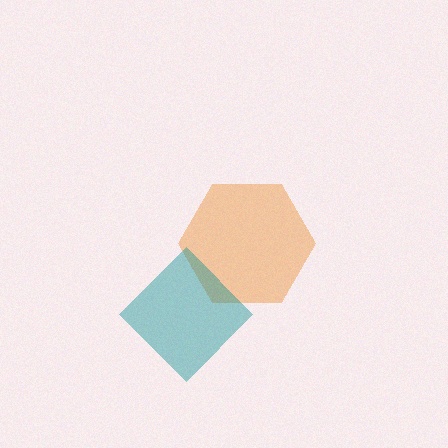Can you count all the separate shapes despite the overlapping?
Yes, there are 2 separate shapes.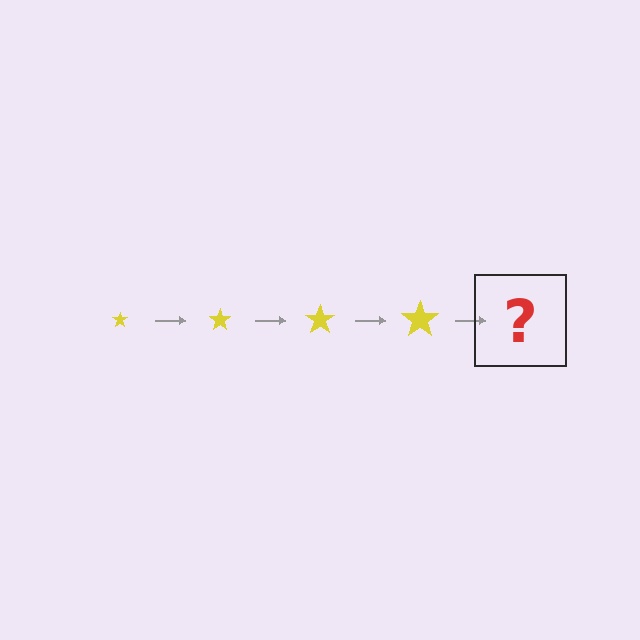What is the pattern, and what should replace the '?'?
The pattern is that the star gets progressively larger each step. The '?' should be a yellow star, larger than the previous one.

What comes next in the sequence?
The next element should be a yellow star, larger than the previous one.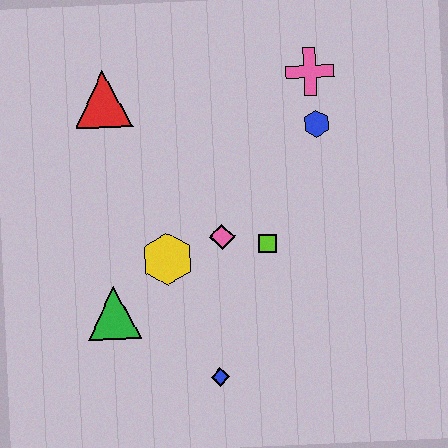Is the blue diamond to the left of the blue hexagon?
Yes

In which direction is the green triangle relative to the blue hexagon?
The green triangle is to the left of the blue hexagon.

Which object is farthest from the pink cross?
The blue diamond is farthest from the pink cross.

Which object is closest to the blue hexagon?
The pink cross is closest to the blue hexagon.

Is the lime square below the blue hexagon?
Yes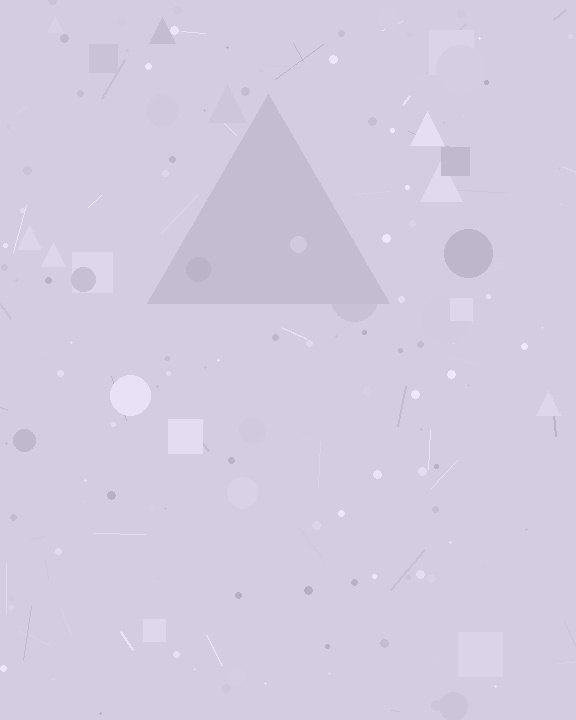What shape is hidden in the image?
A triangle is hidden in the image.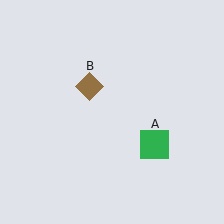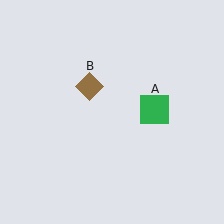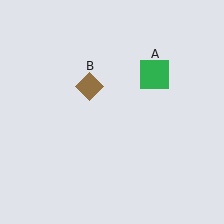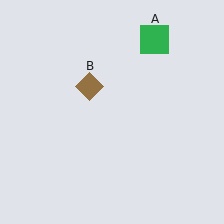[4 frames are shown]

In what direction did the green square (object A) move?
The green square (object A) moved up.